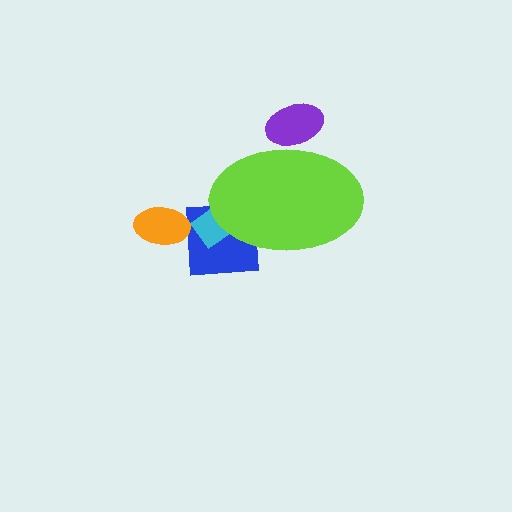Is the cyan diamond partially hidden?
Yes, the cyan diamond is partially hidden behind the lime ellipse.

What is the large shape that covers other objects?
A lime ellipse.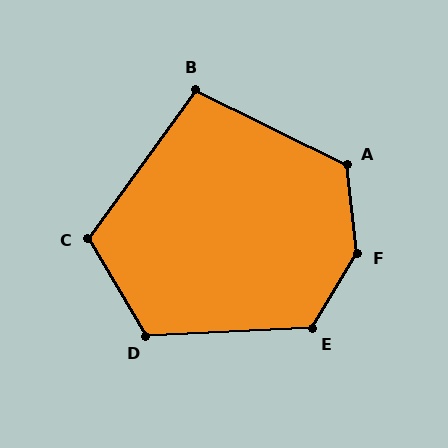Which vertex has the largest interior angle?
F, at approximately 142 degrees.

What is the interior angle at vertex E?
Approximately 124 degrees (obtuse).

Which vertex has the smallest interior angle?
B, at approximately 100 degrees.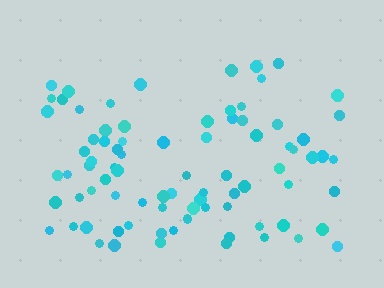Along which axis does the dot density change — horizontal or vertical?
Vertical.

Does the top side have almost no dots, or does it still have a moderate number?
Still a moderate number, just noticeably fewer than the bottom.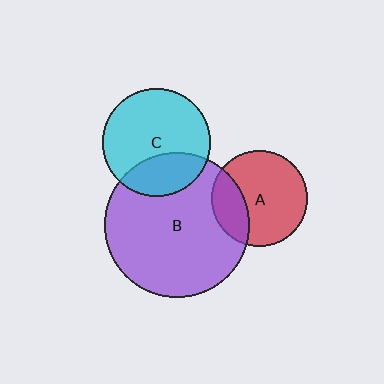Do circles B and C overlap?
Yes.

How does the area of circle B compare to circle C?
Approximately 1.8 times.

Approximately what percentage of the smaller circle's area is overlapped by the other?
Approximately 30%.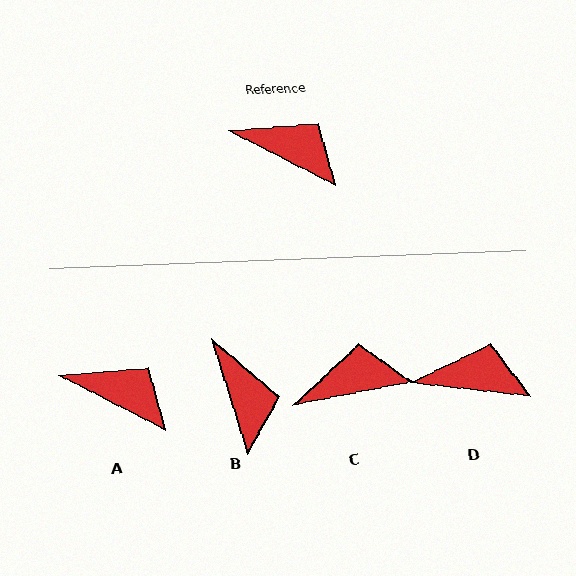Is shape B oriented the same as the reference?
No, it is off by about 45 degrees.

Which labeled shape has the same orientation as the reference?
A.